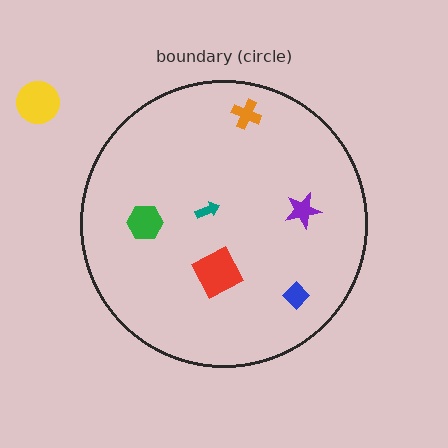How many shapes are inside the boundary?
6 inside, 1 outside.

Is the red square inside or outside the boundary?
Inside.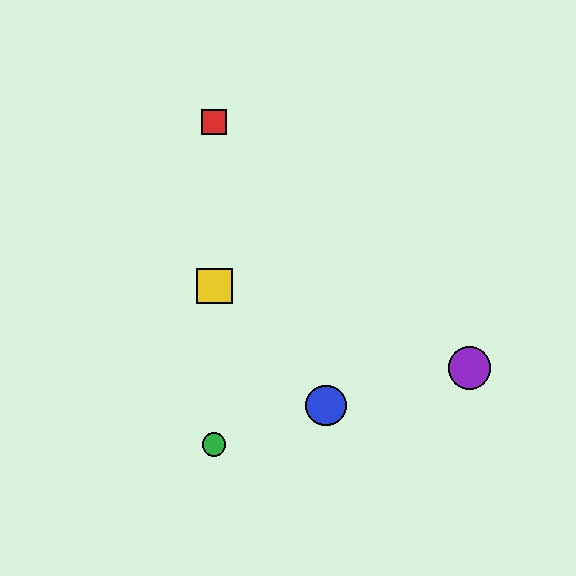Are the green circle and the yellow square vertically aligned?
Yes, both are at x≈214.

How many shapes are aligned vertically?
3 shapes (the red square, the green circle, the yellow square) are aligned vertically.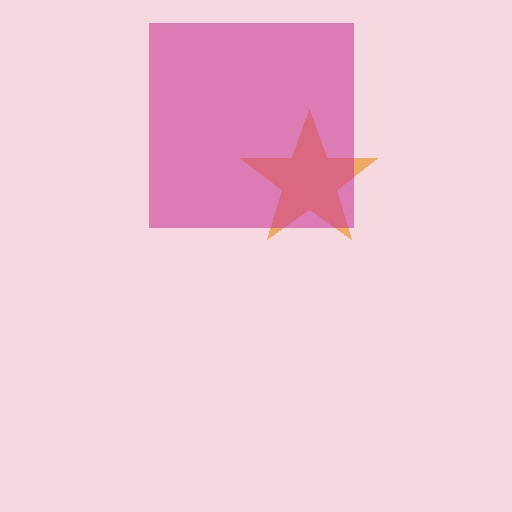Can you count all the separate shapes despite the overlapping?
Yes, there are 2 separate shapes.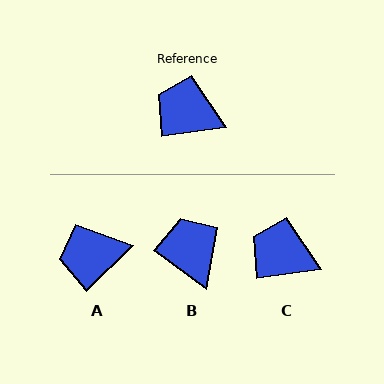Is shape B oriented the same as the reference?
No, it is off by about 44 degrees.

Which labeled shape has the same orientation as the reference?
C.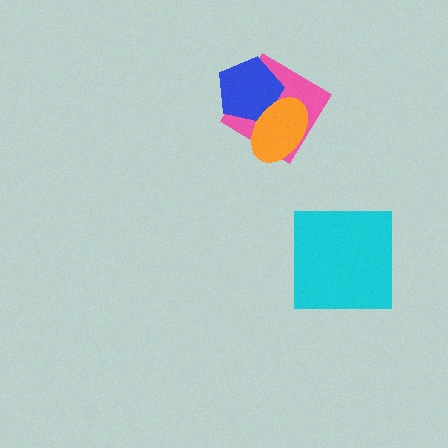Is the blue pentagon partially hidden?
Yes, it is partially covered by another shape.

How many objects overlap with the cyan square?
0 objects overlap with the cyan square.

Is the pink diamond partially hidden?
Yes, it is partially covered by another shape.